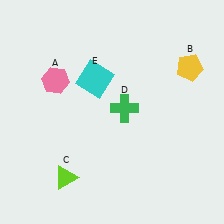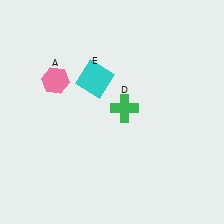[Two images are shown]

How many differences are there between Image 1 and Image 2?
There are 2 differences between the two images.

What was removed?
The yellow pentagon (B), the lime triangle (C) were removed in Image 2.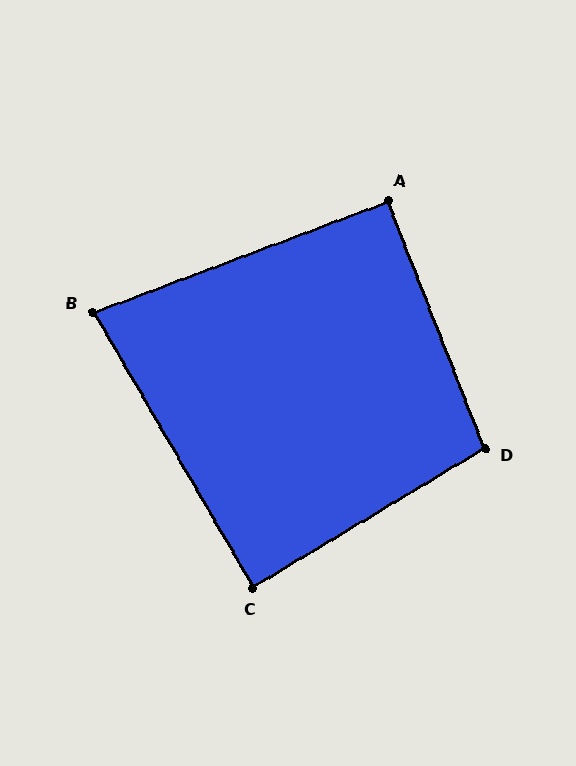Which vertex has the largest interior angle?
D, at approximately 100 degrees.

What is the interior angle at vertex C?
Approximately 89 degrees (approximately right).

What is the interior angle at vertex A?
Approximately 91 degrees (approximately right).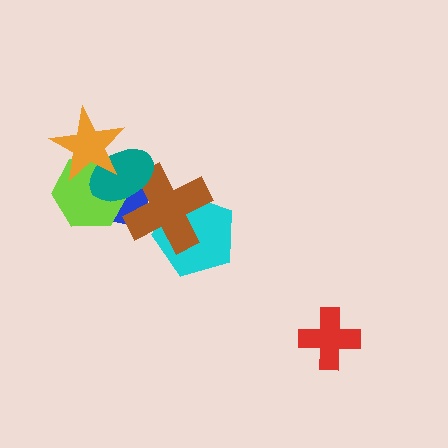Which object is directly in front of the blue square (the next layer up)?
The lime hexagon is directly in front of the blue square.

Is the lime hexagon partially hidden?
Yes, it is partially covered by another shape.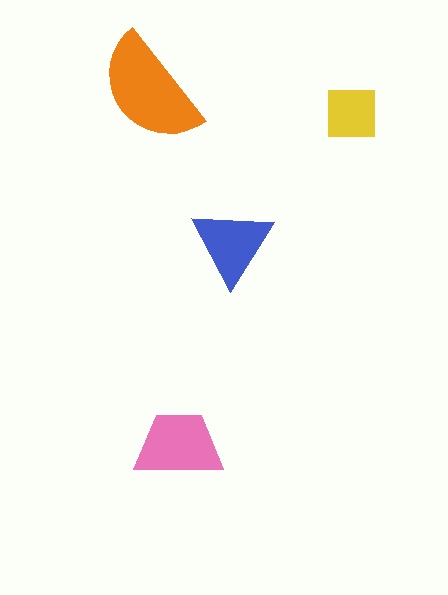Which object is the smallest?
The yellow square.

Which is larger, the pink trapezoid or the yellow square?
The pink trapezoid.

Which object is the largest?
The orange semicircle.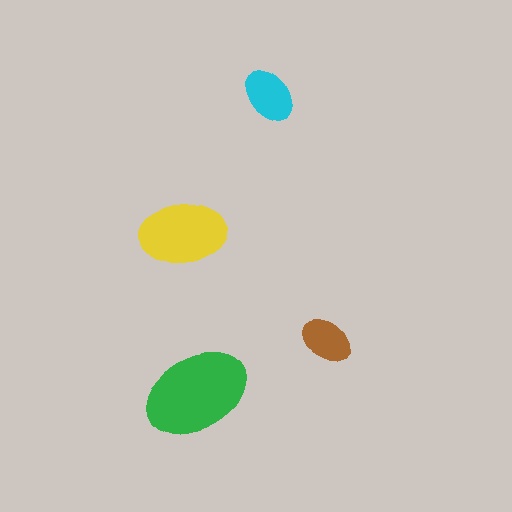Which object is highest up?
The cyan ellipse is topmost.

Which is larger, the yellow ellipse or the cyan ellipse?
The yellow one.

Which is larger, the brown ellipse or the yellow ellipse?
The yellow one.